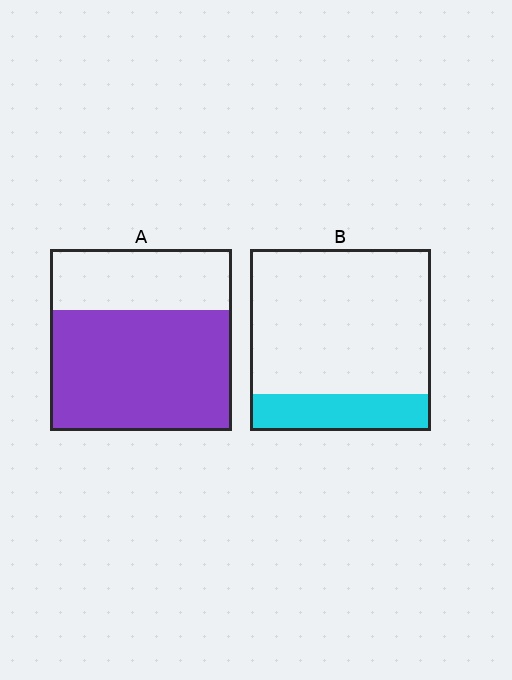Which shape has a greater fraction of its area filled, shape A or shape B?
Shape A.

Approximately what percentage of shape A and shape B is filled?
A is approximately 65% and B is approximately 20%.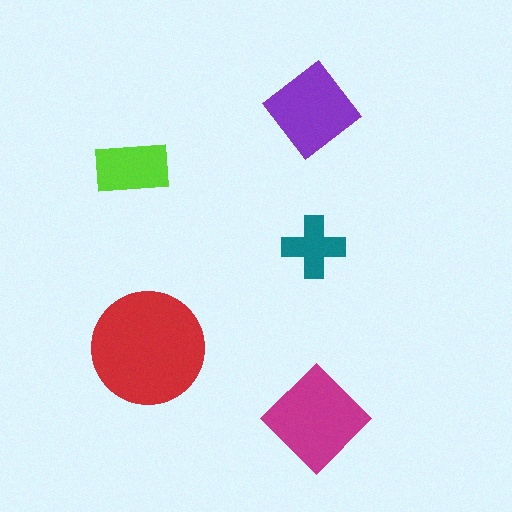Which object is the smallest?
The teal cross.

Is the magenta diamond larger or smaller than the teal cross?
Larger.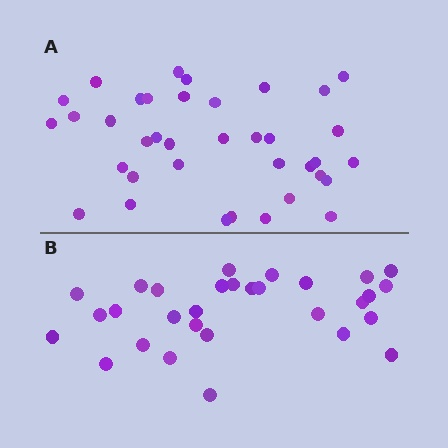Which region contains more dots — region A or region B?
Region A (the top region) has more dots.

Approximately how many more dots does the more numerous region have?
Region A has roughly 8 or so more dots than region B.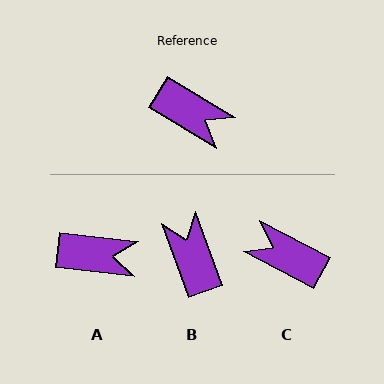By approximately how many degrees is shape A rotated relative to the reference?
Approximately 24 degrees counter-clockwise.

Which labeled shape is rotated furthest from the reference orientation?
C, about 177 degrees away.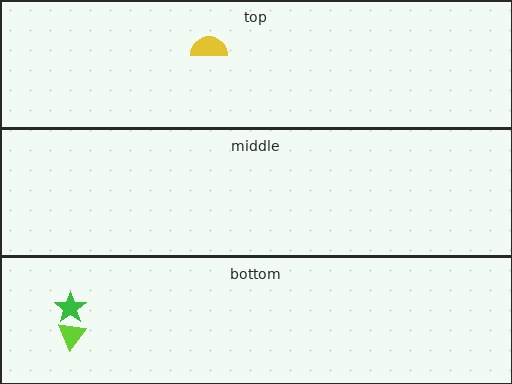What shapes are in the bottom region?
The lime triangle, the green star.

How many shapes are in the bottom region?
2.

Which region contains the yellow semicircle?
The top region.